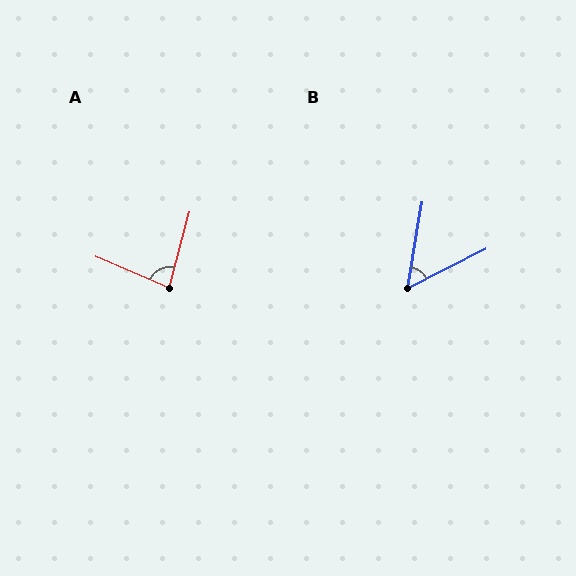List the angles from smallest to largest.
B (53°), A (82°).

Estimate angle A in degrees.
Approximately 82 degrees.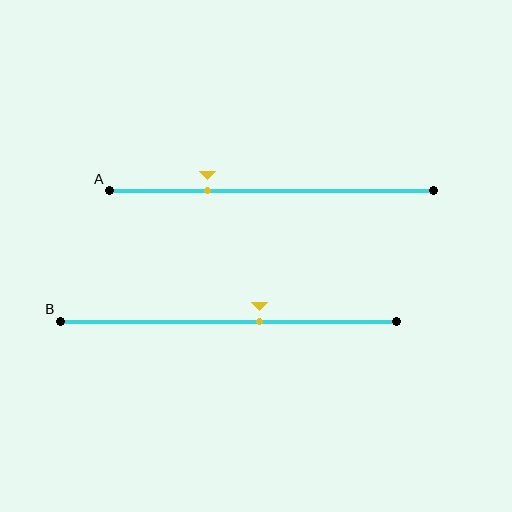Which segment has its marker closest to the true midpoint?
Segment B has its marker closest to the true midpoint.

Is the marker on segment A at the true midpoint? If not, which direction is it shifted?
No, the marker on segment A is shifted to the left by about 20% of the segment length.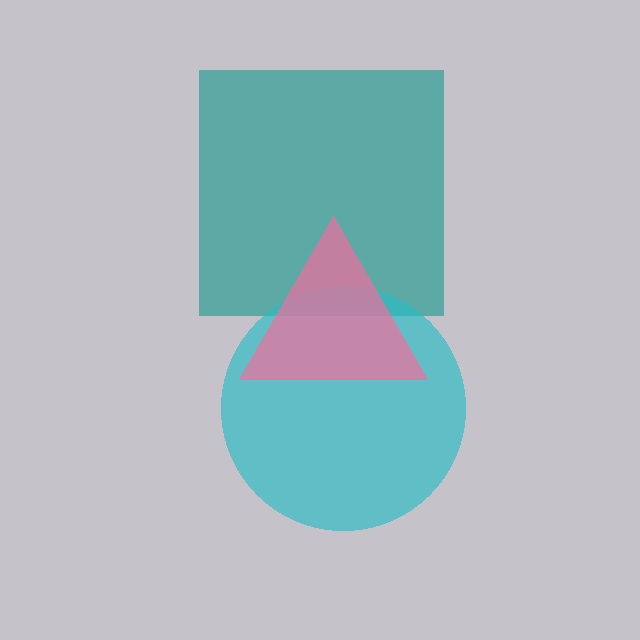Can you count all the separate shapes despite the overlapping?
Yes, there are 3 separate shapes.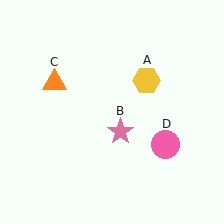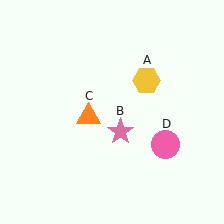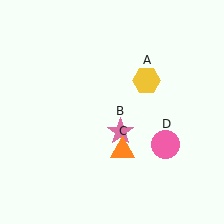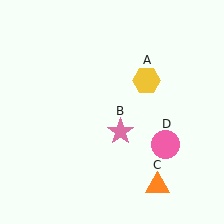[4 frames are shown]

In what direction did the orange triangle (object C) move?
The orange triangle (object C) moved down and to the right.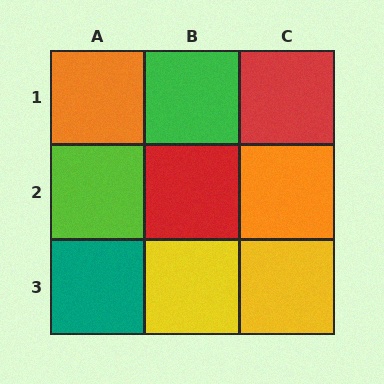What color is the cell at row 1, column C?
Red.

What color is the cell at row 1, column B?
Green.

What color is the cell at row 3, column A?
Teal.